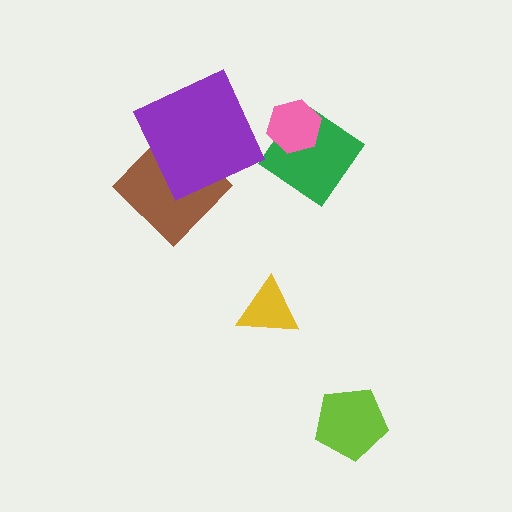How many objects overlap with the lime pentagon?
0 objects overlap with the lime pentagon.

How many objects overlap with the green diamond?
1 object overlaps with the green diamond.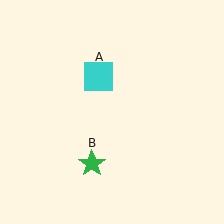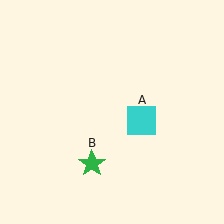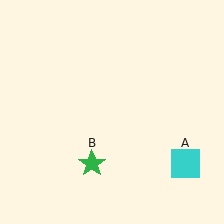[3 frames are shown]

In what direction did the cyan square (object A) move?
The cyan square (object A) moved down and to the right.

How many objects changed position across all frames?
1 object changed position: cyan square (object A).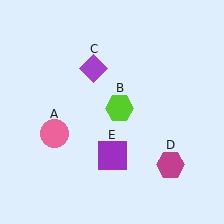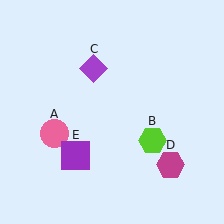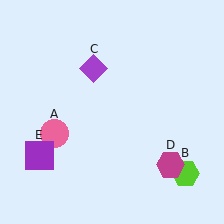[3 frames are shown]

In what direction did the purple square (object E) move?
The purple square (object E) moved left.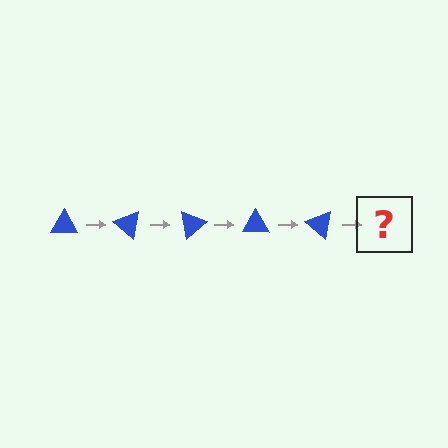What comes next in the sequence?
The next element should be a blue triangle rotated 200 degrees.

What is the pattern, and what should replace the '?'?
The pattern is that the triangle rotates 40 degrees each step. The '?' should be a blue triangle rotated 200 degrees.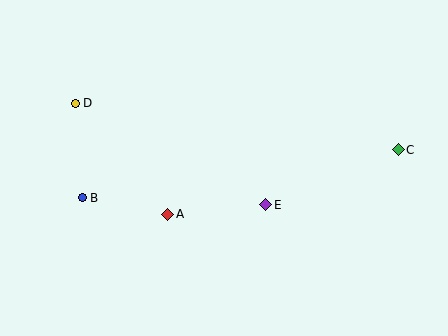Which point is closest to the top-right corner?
Point C is closest to the top-right corner.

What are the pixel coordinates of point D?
Point D is at (75, 103).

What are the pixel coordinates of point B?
Point B is at (82, 198).